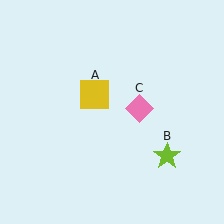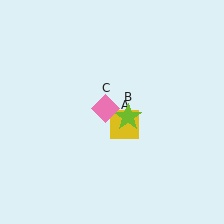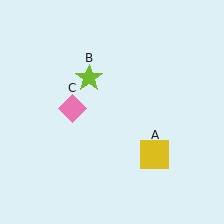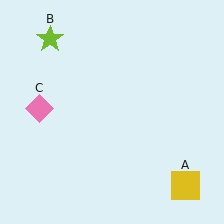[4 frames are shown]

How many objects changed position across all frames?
3 objects changed position: yellow square (object A), lime star (object B), pink diamond (object C).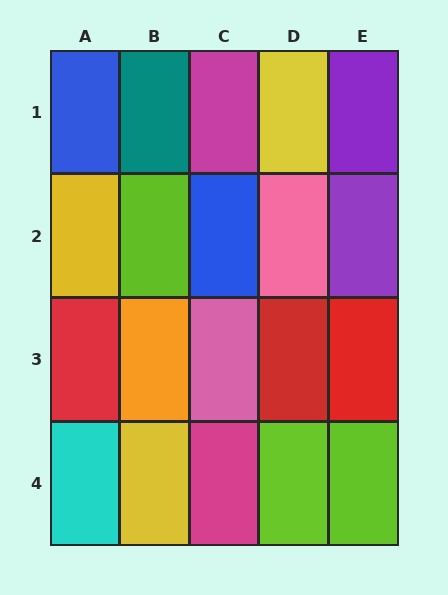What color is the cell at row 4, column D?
Lime.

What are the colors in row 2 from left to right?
Yellow, lime, blue, pink, purple.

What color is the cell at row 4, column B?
Yellow.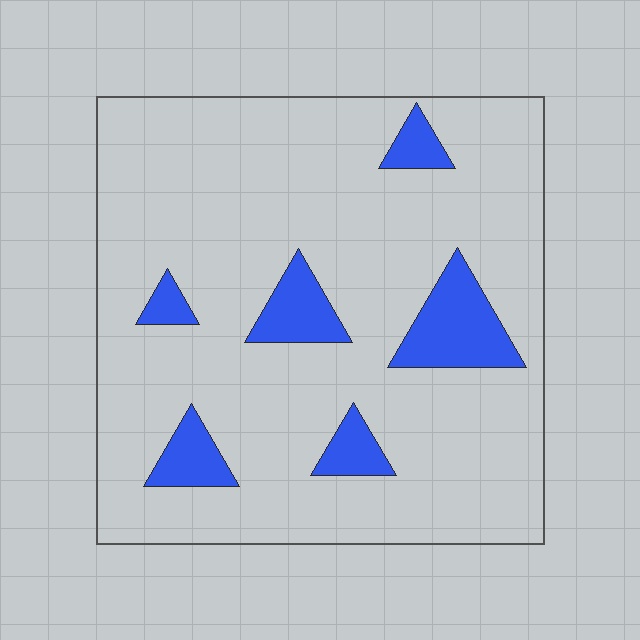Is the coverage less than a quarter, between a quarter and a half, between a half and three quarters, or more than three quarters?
Less than a quarter.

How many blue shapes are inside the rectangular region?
6.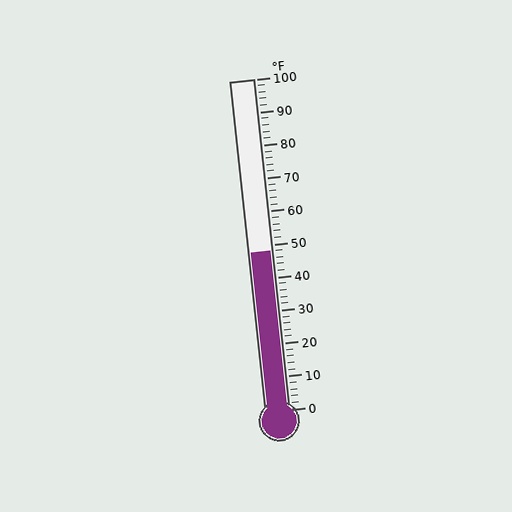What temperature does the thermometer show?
The thermometer shows approximately 48°F.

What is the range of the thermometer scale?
The thermometer scale ranges from 0°F to 100°F.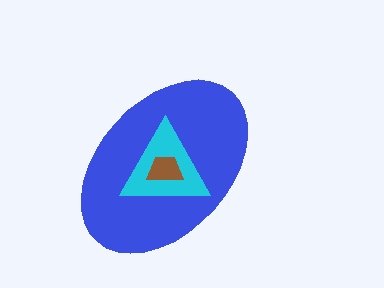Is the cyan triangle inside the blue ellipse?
Yes.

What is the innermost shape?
The brown trapezoid.